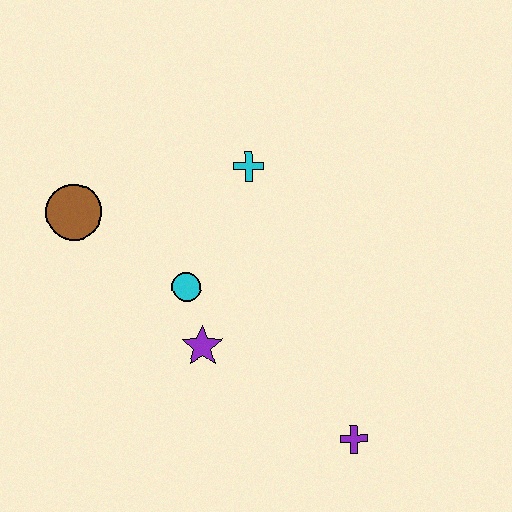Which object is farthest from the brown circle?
The purple cross is farthest from the brown circle.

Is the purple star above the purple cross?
Yes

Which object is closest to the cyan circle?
The purple star is closest to the cyan circle.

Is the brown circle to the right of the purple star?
No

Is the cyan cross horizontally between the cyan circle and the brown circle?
No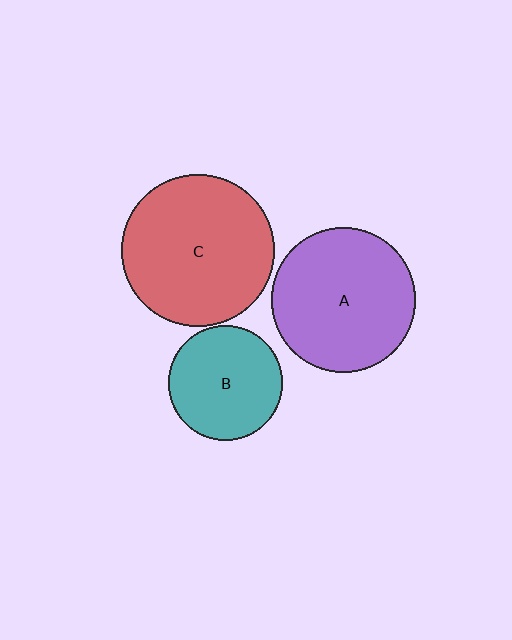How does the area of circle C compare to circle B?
Approximately 1.8 times.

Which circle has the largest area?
Circle C (red).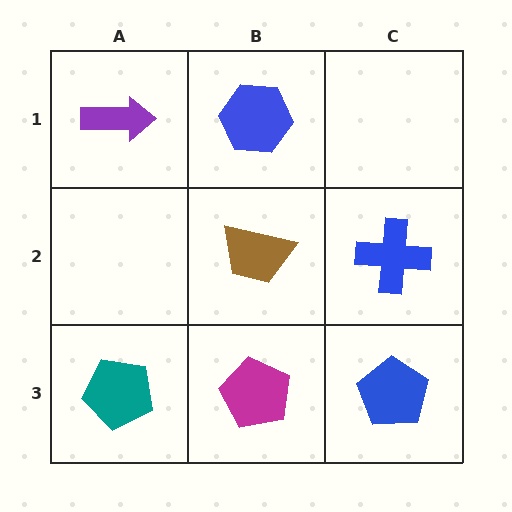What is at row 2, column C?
A blue cross.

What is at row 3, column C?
A blue pentagon.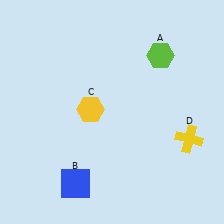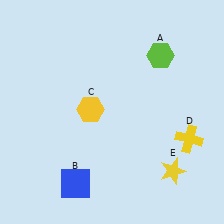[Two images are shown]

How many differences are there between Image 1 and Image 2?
There is 1 difference between the two images.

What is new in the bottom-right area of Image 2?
A yellow star (E) was added in the bottom-right area of Image 2.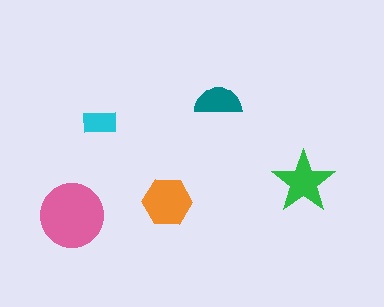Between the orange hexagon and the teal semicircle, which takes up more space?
The orange hexagon.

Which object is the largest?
The pink circle.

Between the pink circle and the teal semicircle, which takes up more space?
The pink circle.